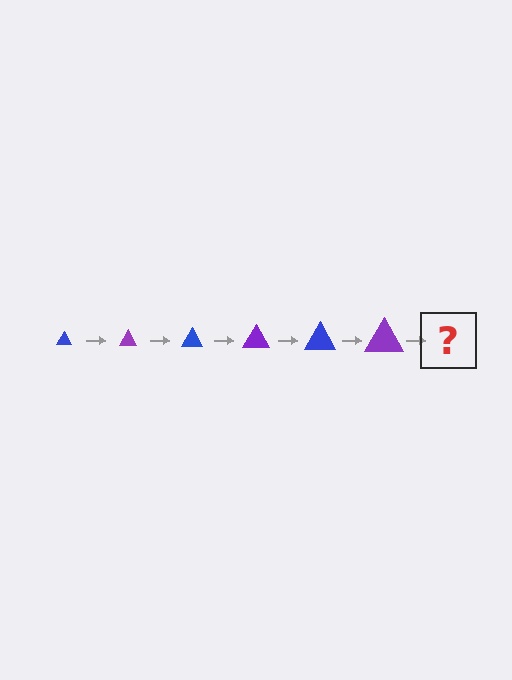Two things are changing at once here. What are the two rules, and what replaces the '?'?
The two rules are that the triangle grows larger each step and the color cycles through blue and purple. The '?' should be a blue triangle, larger than the previous one.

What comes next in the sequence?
The next element should be a blue triangle, larger than the previous one.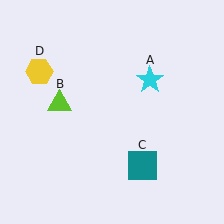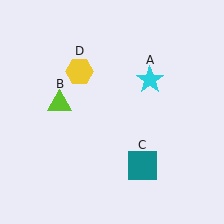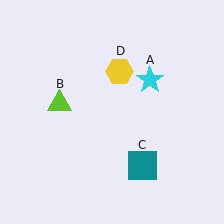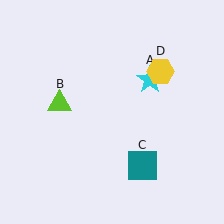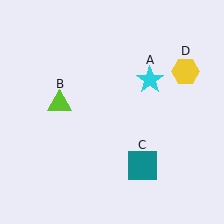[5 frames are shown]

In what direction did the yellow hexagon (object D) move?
The yellow hexagon (object D) moved right.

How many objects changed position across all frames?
1 object changed position: yellow hexagon (object D).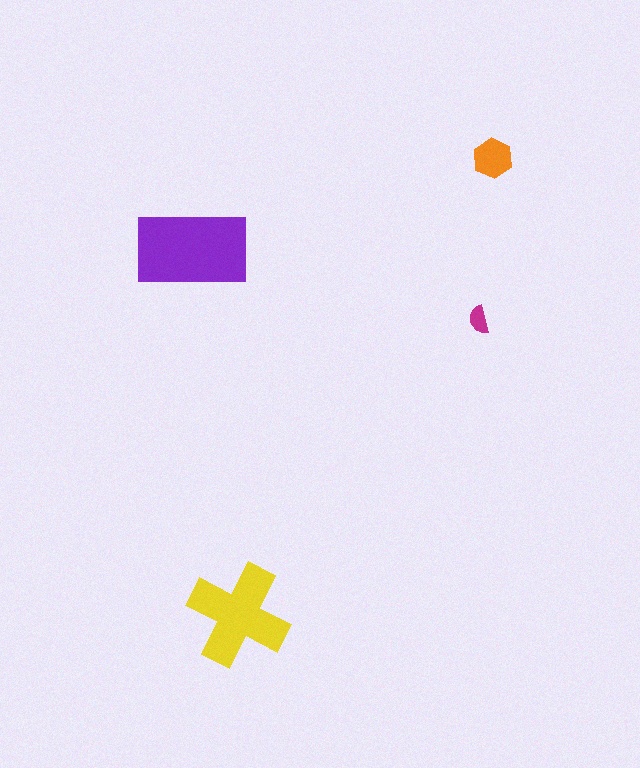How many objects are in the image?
There are 4 objects in the image.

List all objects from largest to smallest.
The purple rectangle, the yellow cross, the orange hexagon, the magenta semicircle.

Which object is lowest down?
The yellow cross is bottommost.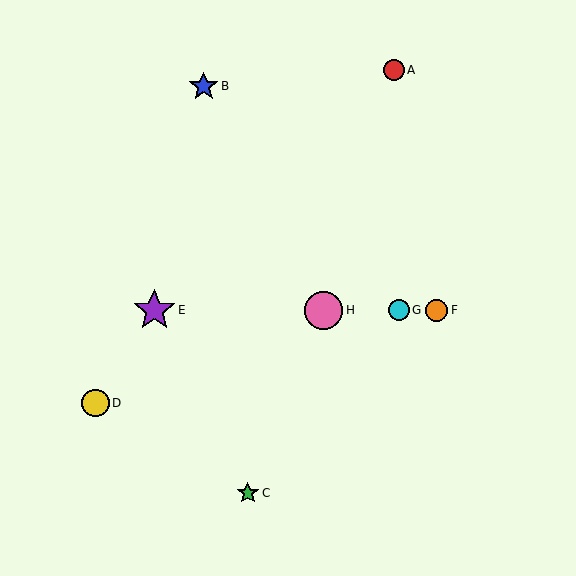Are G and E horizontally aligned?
Yes, both are at y≈310.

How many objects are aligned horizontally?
4 objects (E, F, G, H) are aligned horizontally.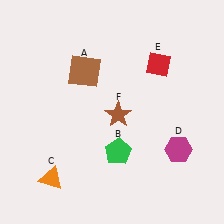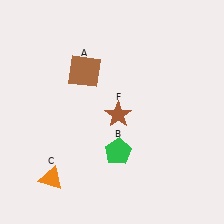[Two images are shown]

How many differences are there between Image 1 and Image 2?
There are 2 differences between the two images.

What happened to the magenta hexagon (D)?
The magenta hexagon (D) was removed in Image 2. It was in the bottom-right area of Image 1.